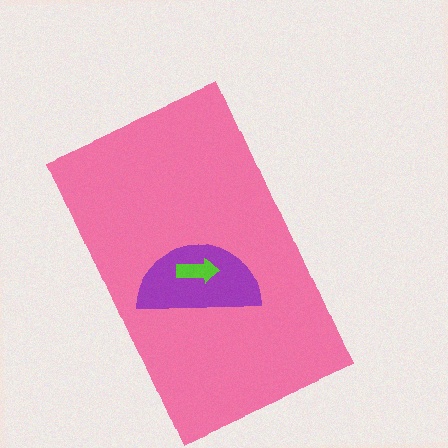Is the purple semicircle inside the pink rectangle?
Yes.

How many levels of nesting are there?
3.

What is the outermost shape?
The pink rectangle.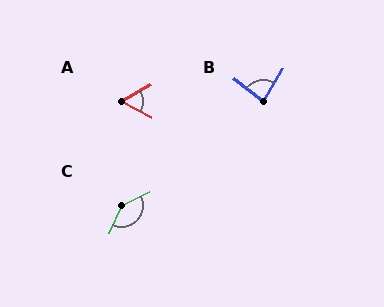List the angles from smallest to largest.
A (58°), B (82°), C (140°).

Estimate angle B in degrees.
Approximately 82 degrees.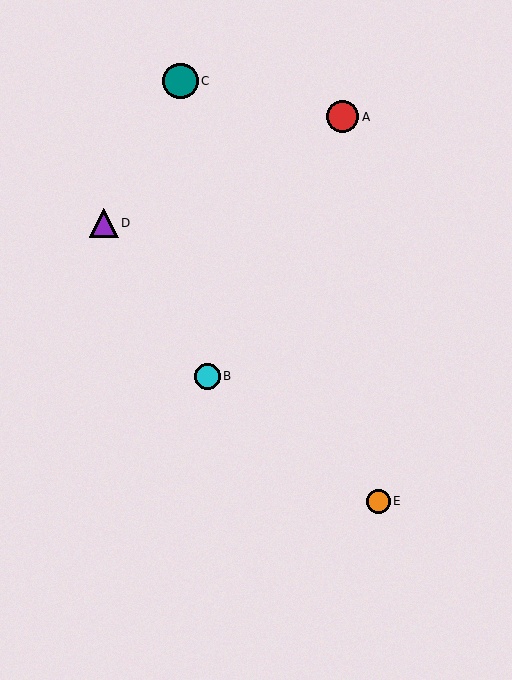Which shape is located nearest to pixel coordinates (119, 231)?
The purple triangle (labeled D) at (104, 223) is nearest to that location.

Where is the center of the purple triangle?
The center of the purple triangle is at (104, 223).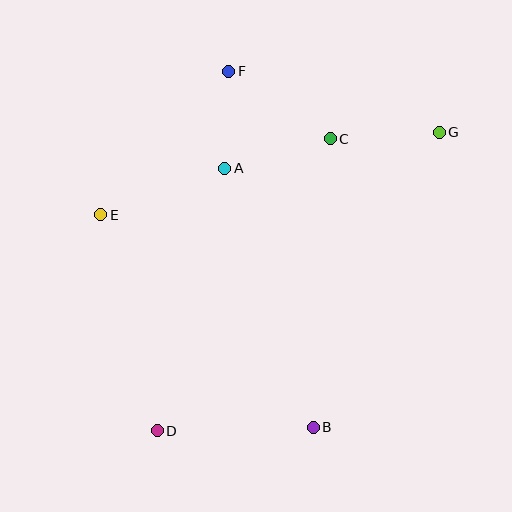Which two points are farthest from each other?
Points D and G are farthest from each other.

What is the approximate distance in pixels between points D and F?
The distance between D and F is approximately 367 pixels.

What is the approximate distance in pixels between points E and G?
The distance between E and G is approximately 348 pixels.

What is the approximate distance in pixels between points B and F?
The distance between B and F is approximately 366 pixels.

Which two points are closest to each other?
Points A and F are closest to each other.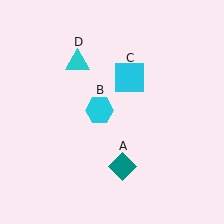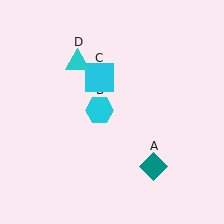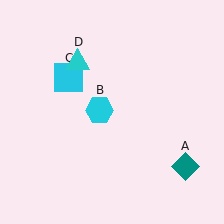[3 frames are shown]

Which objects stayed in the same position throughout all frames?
Cyan hexagon (object B) and cyan triangle (object D) remained stationary.